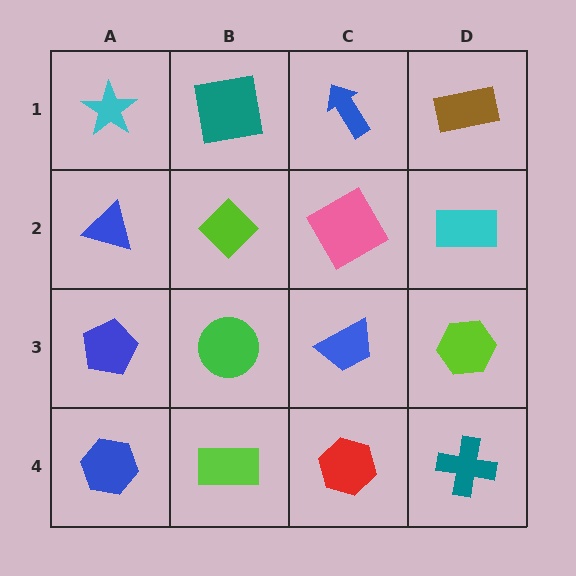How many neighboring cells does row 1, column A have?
2.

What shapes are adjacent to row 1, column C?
A pink square (row 2, column C), a teal square (row 1, column B), a brown rectangle (row 1, column D).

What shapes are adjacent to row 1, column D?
A cyan rectangle (row 2, column D), a blue arrow (row 1, column C).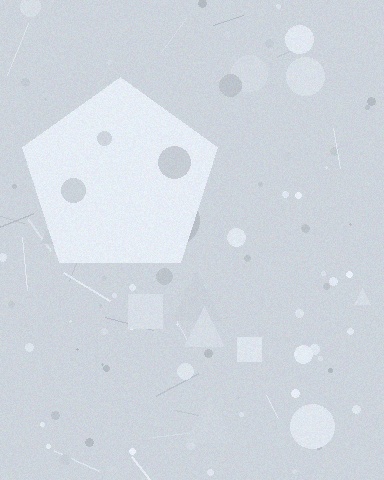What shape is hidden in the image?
A pentagon is hidden in the image.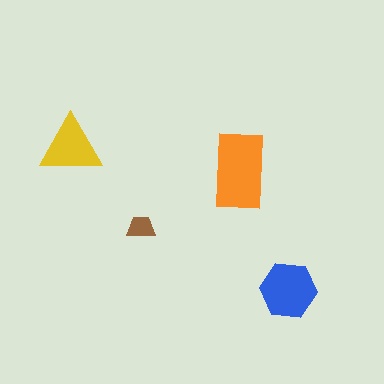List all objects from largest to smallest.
The orange rectangle, the blue hexagon, the yellow triangle, the brown trapezoid.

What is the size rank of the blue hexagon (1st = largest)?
2nd.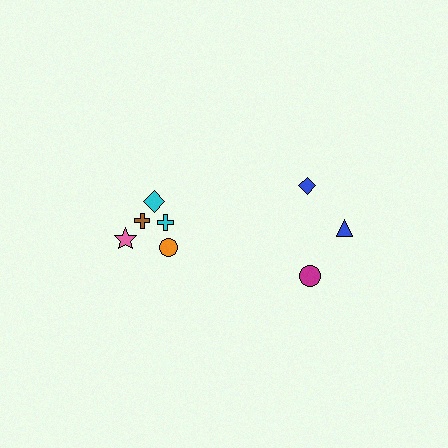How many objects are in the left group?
There are 5 objects.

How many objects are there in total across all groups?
There are 8 objects.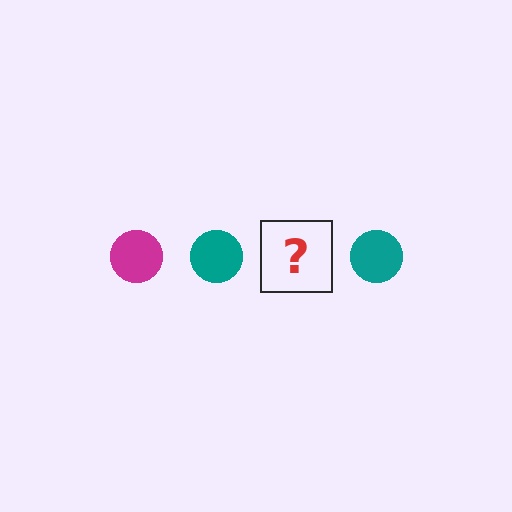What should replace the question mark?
The question mark should be replaced with a magenta circle.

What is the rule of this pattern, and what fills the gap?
The rule is that the pattern cycles through magenta, teal circles. The gap should be filled with a magenta circle.